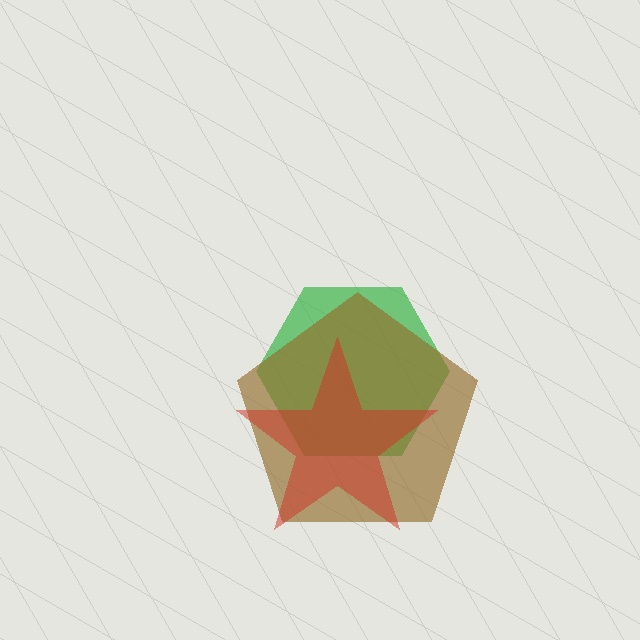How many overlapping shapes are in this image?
There are 3 overlapping shapes in the image.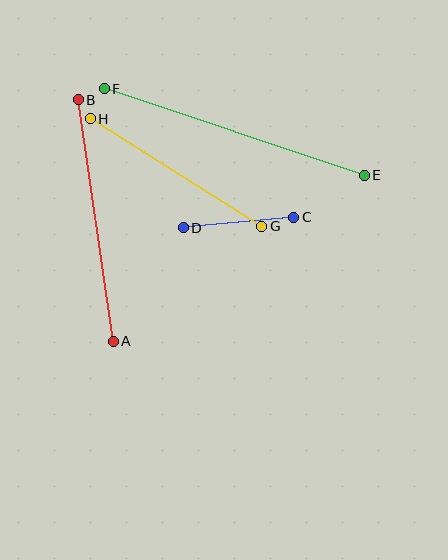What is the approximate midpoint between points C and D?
The midpoint is at approximately (239, 222) pixels.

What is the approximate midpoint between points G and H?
The midpoint is at approximately (176, 172) pixels.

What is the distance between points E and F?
The distance is approximately 274 pixels.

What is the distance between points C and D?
The distance is approximately 111 pixels.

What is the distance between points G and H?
The distance is approximately 202 pixels.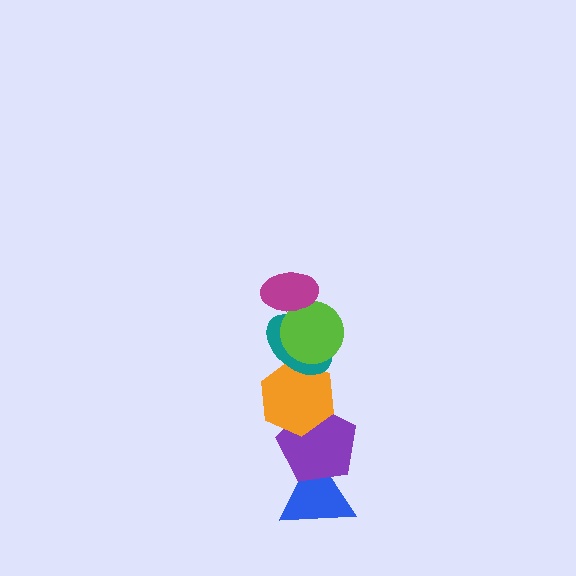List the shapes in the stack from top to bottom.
From top to bottom: the magenta ellipse, the lime circle, the teal ellipse, the orange hexagon, the purple pentagon, the blue triangle.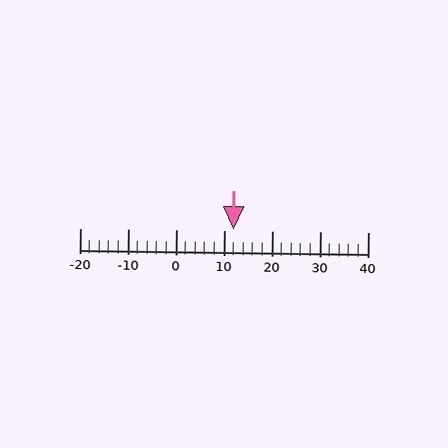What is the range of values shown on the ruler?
The ruler shows values from -20 to 40.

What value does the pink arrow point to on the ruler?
The pink arrow points to approximately 12.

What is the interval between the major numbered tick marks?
The major tick marks are spaced 10 units apart.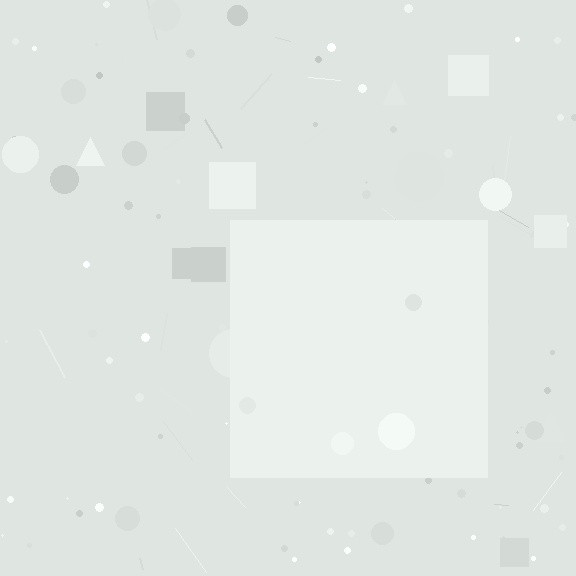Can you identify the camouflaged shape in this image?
The camouflaged shape is a square.